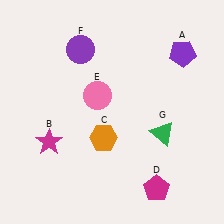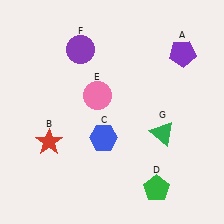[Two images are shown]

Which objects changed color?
B changed from magenta to red. C changed from orange to blue. D changed from magenta to green.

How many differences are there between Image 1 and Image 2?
There are 3 differences between the two images.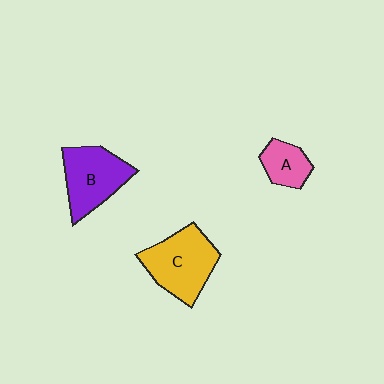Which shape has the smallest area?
Shape A (pink).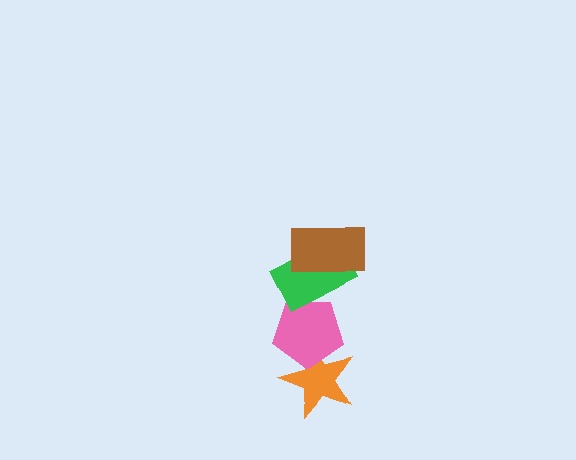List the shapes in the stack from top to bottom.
From top to bottom: the brown rectangle, the green rectangle, the pink pentagon, the orange star.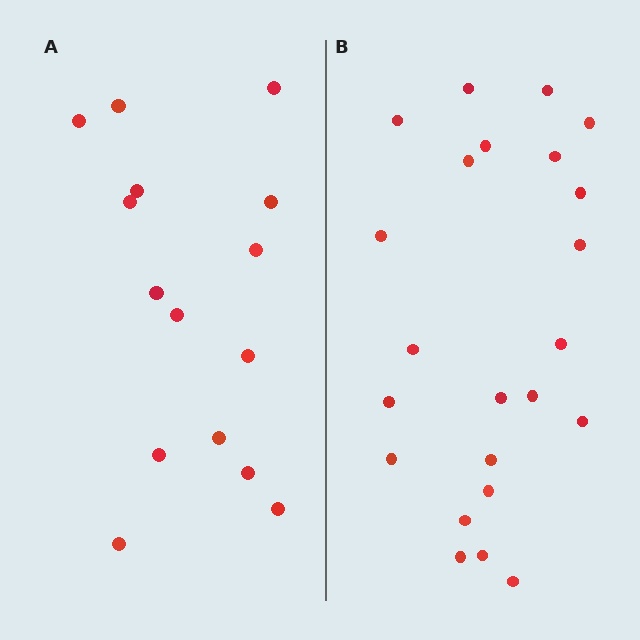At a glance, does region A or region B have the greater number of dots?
Region B (the right region) has more dots.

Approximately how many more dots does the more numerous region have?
Region B has roughly 8 or so more dots than region A.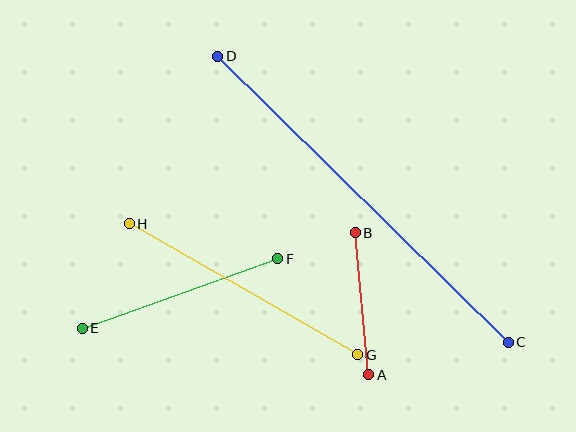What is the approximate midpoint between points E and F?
The midpoint is at approximately (180, 293) pixels.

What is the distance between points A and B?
The distance is approximately 142 pixels.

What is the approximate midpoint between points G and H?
The midpoint is at approximately (244, 289) pixels.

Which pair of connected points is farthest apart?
Points C and D are farthest apart.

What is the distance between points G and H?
The distance is approximately 263 pixels.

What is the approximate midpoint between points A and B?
The midpoint is at approximately (362, 304) pixels.